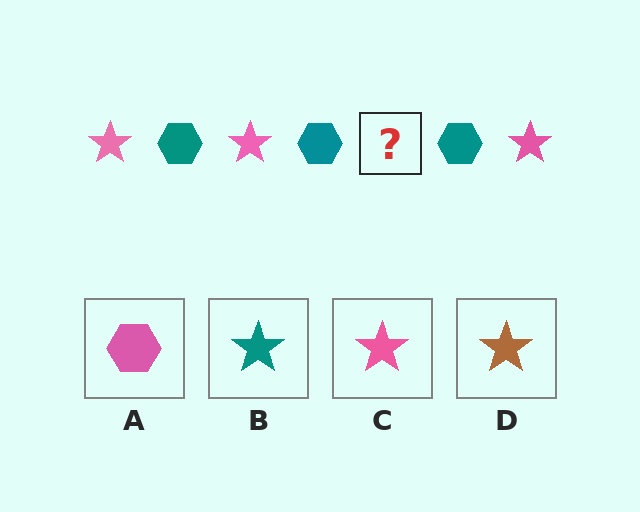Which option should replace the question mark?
Option C.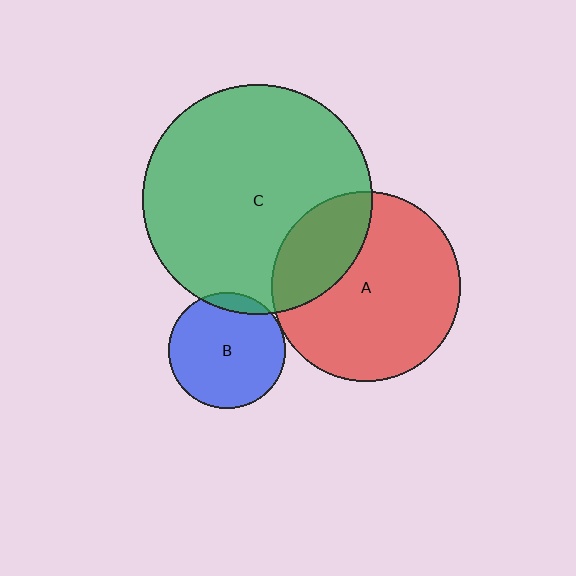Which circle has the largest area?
Circle C (green).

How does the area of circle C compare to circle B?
Approximately 3.9 times.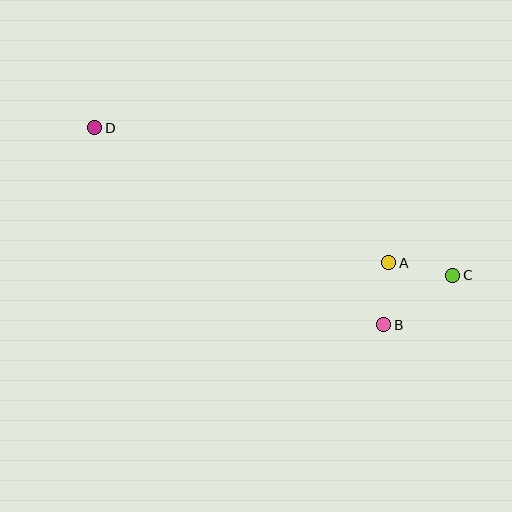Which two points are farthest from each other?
Points C and D are farthest from each other.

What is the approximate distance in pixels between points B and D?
The distance between B and D is approximately 350 pixels.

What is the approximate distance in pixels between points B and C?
The distance between B and C is approximately 85 pixels.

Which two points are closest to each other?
Points A and B are closest to each other.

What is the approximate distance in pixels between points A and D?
The distance between A and D is approximately 324 pixels.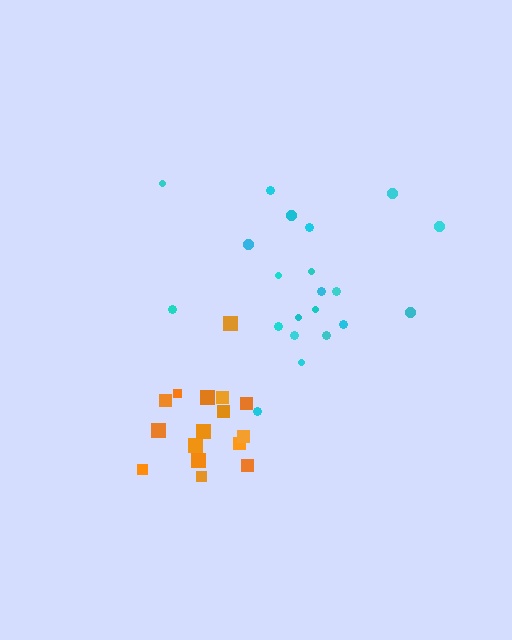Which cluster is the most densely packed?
Orange.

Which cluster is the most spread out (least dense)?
Cyan.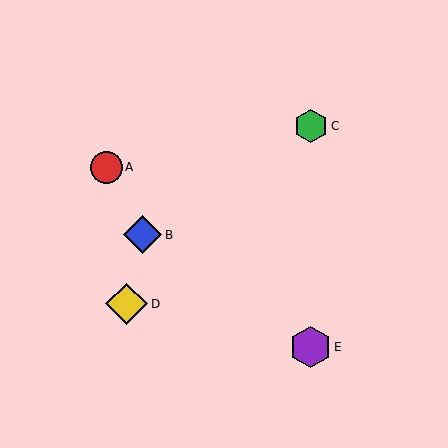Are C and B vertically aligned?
No, C is at x≈311 and B is at x≈143.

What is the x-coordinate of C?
Object C is at x≈311.